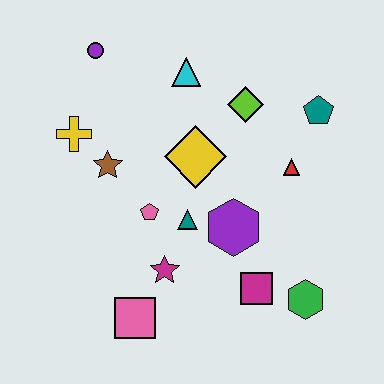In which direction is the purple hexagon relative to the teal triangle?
The purple hexagon is to the right of the teal triangle.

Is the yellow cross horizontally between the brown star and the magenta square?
No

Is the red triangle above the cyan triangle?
No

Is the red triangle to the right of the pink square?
Yes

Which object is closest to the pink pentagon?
The teal triangle is closest to the pink pentagon.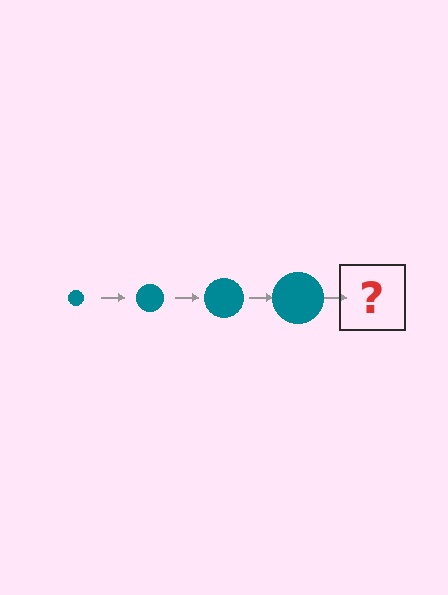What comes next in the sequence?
The next element should be a teal circle, larger than the previous one.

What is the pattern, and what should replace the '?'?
The pattern is that the circle gets progressively larger each step. The '?' should be a teal circle, larger than the previous one.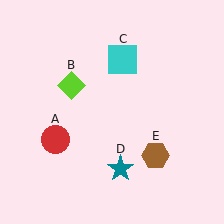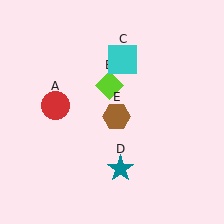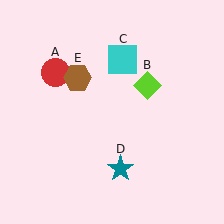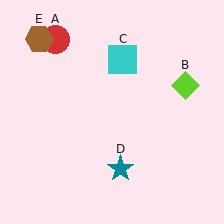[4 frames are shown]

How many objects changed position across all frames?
3 objects changed position: red circle (object A), lime diamond (object B), brown hexagon (object E).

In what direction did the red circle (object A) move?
The red circle (object A) moved up.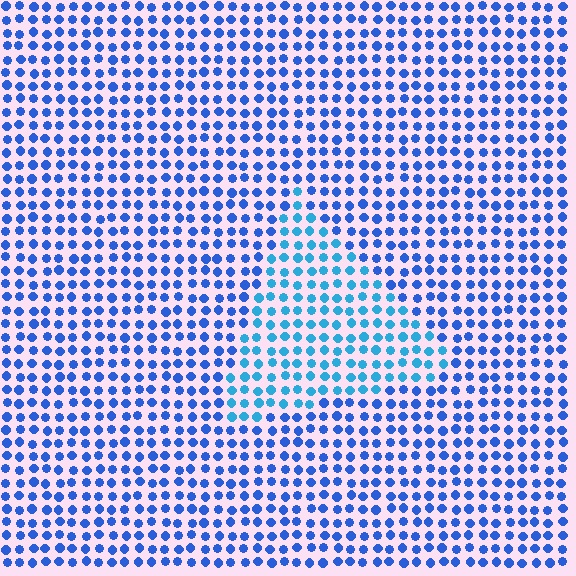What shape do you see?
I see a triangle.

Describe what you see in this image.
The image is filled with small blue elements in a uniform arrangement. A triangle-shaped region is visible where the elements are tinted to a slightly different hue, forming a subtle color boundary.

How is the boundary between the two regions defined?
The boundary is defined purely by a slight shift in hue (about 26 degrees). Spacing, size, and orientation are identical on both sides.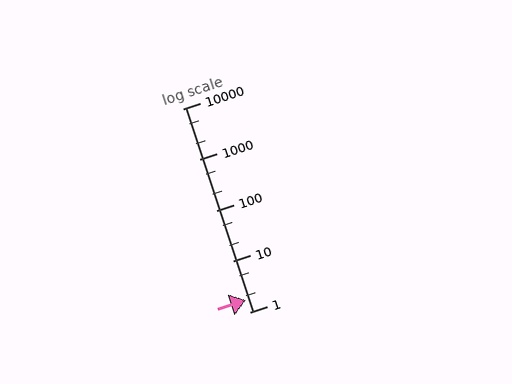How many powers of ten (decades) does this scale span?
The scale spans 4 decades, from 1 to 10000.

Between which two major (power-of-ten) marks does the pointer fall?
The pointer is between 1 and 10.